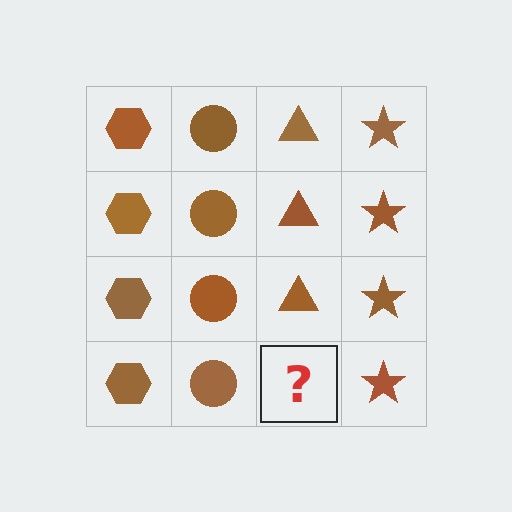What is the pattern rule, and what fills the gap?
The rule is that each column has a consistent shape. The gap should be filled with a brown triangle.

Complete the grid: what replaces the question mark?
The question mark should be replaced with a brown triangle.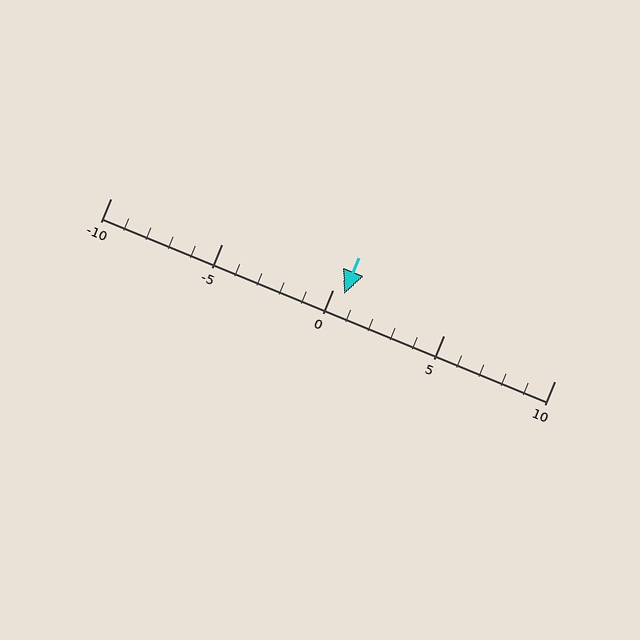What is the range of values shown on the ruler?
The ruler shows values from -10 to 10.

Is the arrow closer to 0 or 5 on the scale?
The arrow is closer to 0.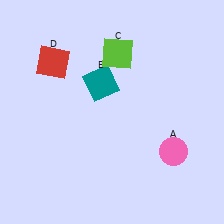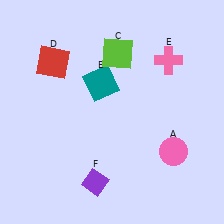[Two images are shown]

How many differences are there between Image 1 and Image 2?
There are 2 differences between the two images.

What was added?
A pink cross (E), a purple diamond (F) were added in Image 2.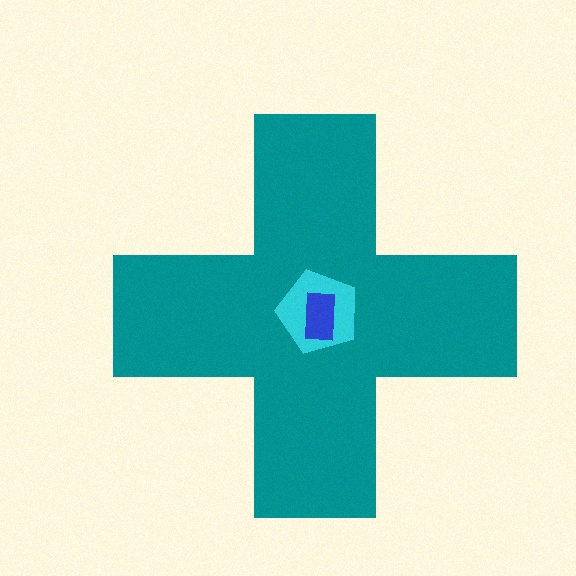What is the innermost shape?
The blue rectangle.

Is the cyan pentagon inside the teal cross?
Yes.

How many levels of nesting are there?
3.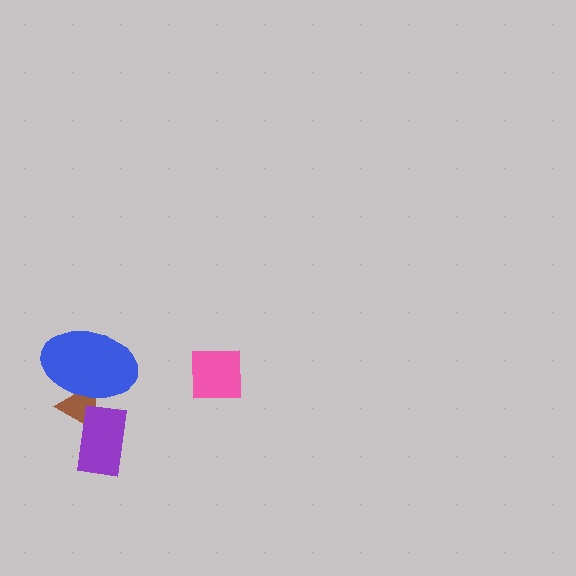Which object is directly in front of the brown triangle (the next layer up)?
The purple rectangle is directly in front of the brown triangle.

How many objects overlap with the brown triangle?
2 objects overlap with the brown triangle.